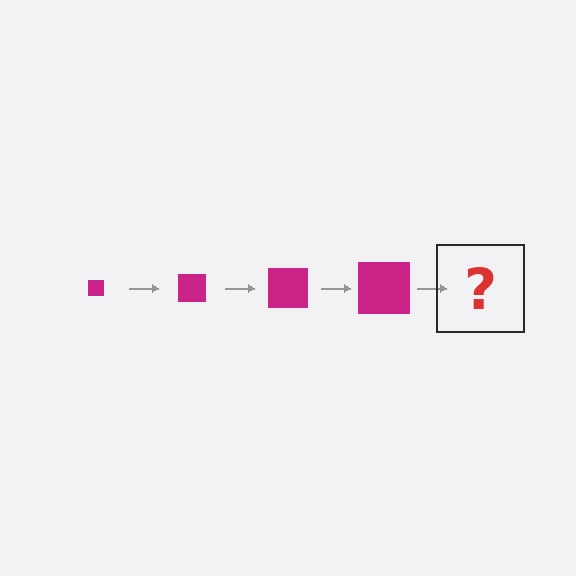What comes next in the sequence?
The next element should be a magenta square, larger than the previous one.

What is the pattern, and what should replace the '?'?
The pattern is that the square gets progressively larger each step. The '?' should be a magenta square, larger than the previous one.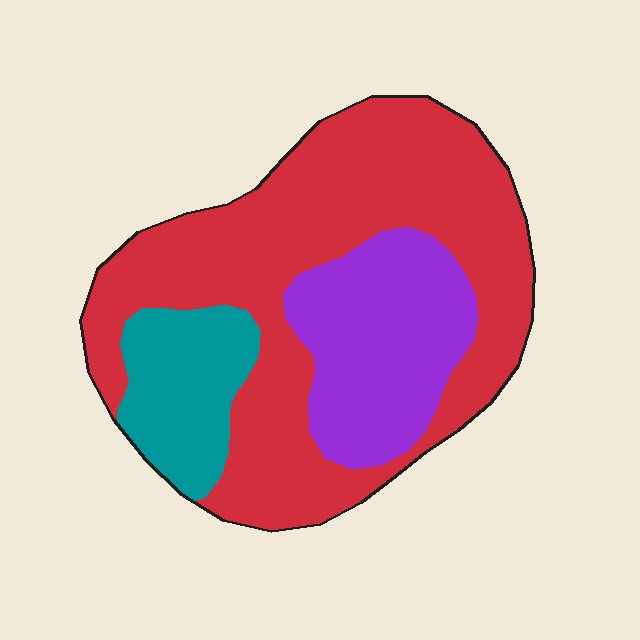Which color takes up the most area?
Red, at roughly 60%.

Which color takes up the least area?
Teal, at roughly 15%.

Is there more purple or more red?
Red.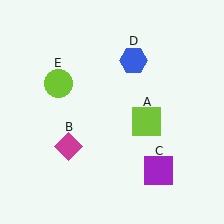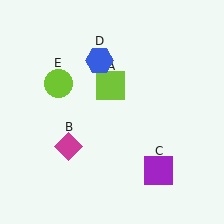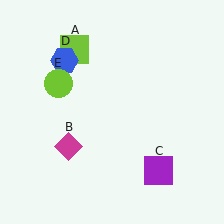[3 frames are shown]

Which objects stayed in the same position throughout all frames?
Magenta diamond (object B) and purple square (object C) and lime circle (object E) remained stationary.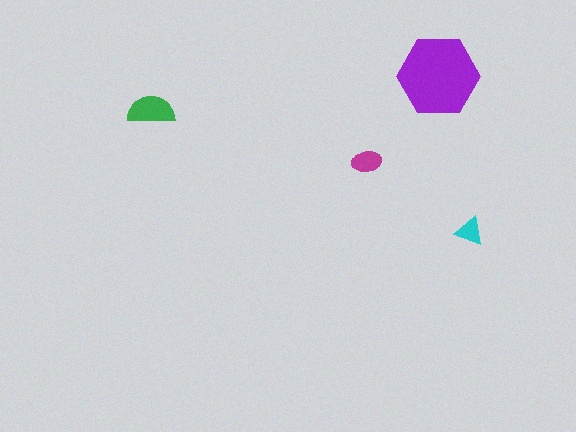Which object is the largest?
The purple hexagon.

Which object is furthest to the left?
The green semicircle is leftmost.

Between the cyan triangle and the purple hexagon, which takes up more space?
The purple hexagon.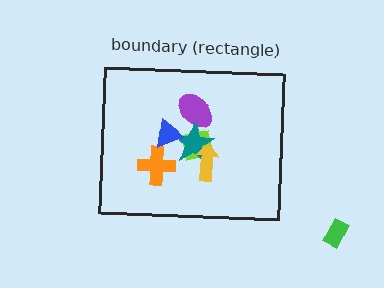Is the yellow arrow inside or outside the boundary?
Inside.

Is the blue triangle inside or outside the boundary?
Inside.